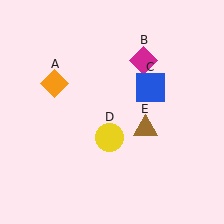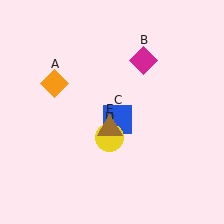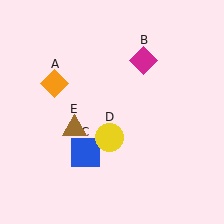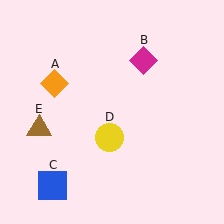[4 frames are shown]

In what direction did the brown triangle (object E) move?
The brown triangle (object E) moved left.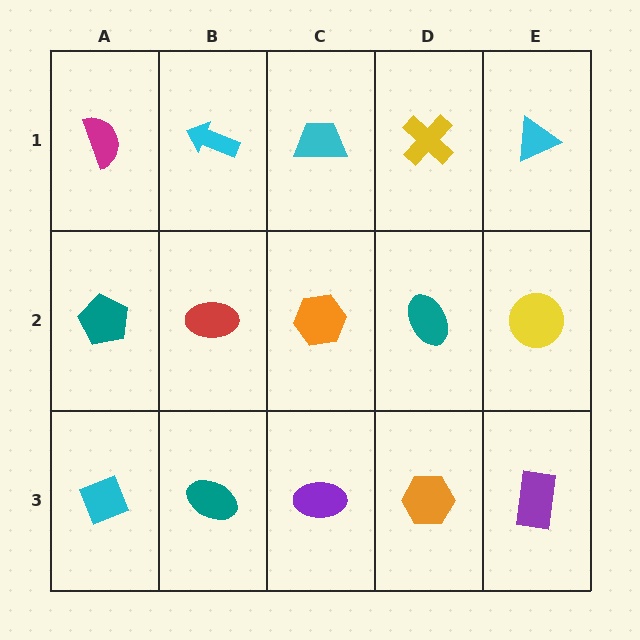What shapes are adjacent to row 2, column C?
A cyan trapezoid (row 1, column C), a purple ellipse (row 3, column C), a red ellipse (row 2, column B), a teal ellipse (row 2, column D).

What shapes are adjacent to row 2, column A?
A magenta semicircle (row 1, column A), a cyan diamond (row 3, column A), a red ellipse (row 2, column B).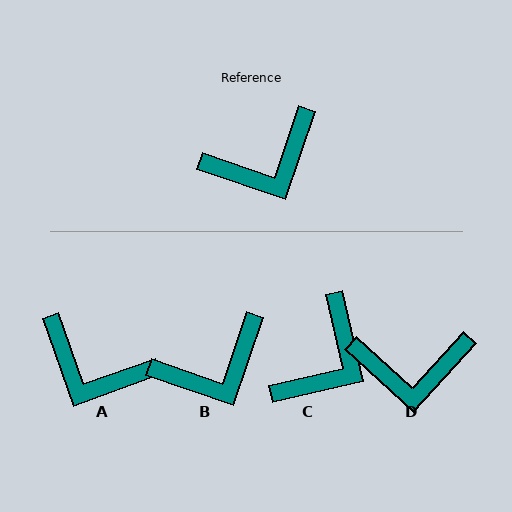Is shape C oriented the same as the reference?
No, it is off by about 32 degrees.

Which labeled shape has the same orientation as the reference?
B.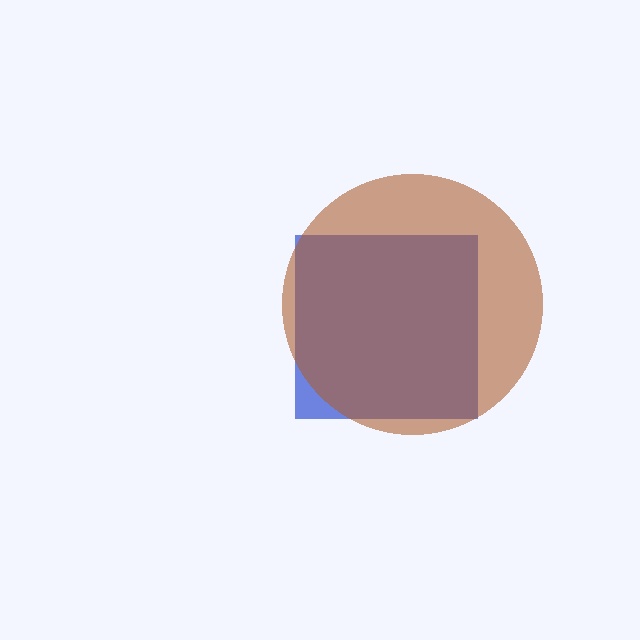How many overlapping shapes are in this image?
There are 2 overlapping shapes in the image.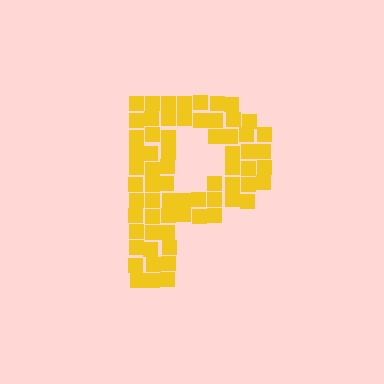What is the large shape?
The large shape is the letter P.